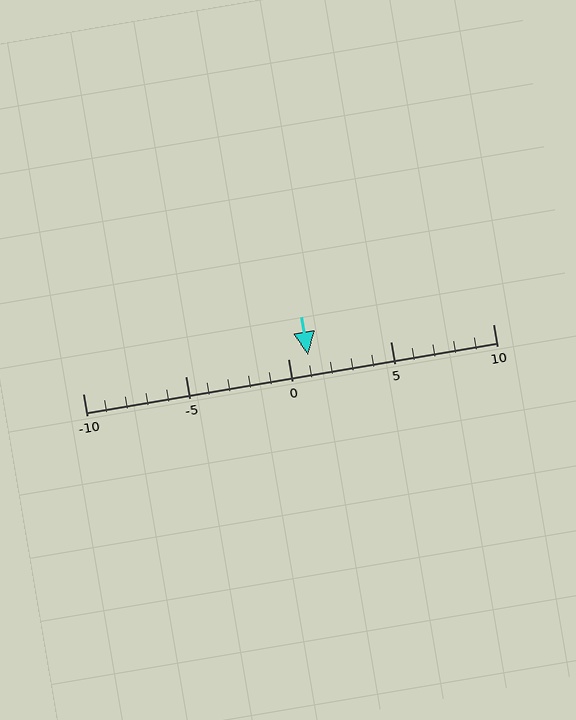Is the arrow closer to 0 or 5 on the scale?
The arrow is closer to 0.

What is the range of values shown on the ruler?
The ruler shows values from -10 to 10.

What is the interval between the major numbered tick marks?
The major tick marks are spaced 5 units apart.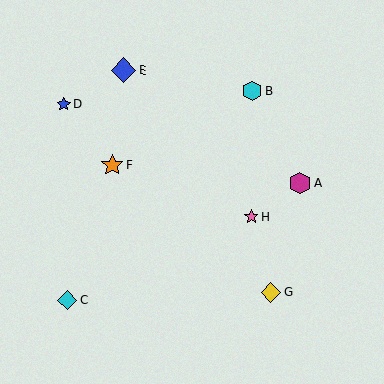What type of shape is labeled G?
Shape G is a yellow diamond.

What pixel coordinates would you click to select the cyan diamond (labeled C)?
Click at (67, 300) to select the cyan diamond C.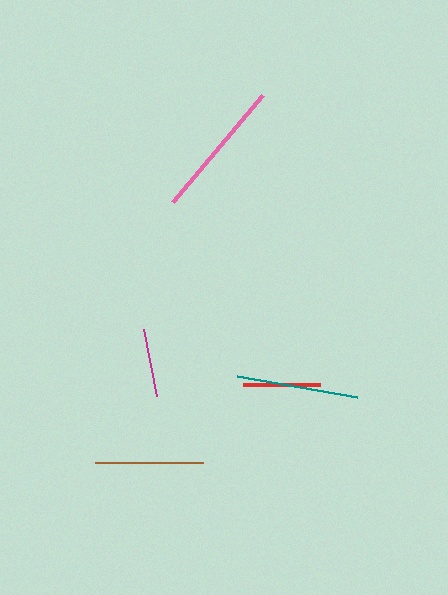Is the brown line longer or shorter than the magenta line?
The brown line is longer than the magenta line.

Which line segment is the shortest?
The magenta line is the shortest at approximately 69 pixels.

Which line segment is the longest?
The pink line is the longest at approximately 139 pixels.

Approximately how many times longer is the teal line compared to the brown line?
The teal line is approximately 1.1 times the length of the brown line.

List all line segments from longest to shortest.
From longest to shortest: pink, teal, brown, red, magenta.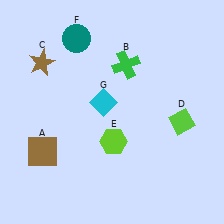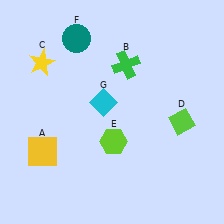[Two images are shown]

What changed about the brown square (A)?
In Image 1, A is brown. In Image 2, it changed to yellow.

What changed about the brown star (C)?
In Image 1, C is brown. In Image 2, it changed to yellow.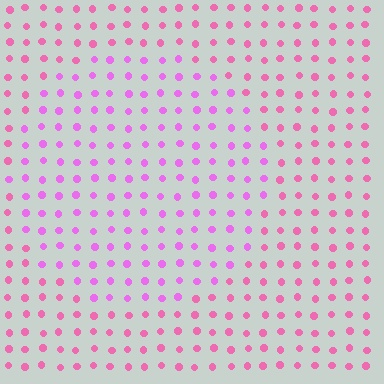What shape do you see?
I see a circle.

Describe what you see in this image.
The image is filled with small pink elements in a uniform arrangement. A circle-shaped region is visible where the elements are tinted to a slightly different hue, forming a subtle color boundary.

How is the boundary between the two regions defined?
The boundary is defined purely by a slight shift in hue (about 30 degrees). Spacing, size, and orientation are identical on both sides.